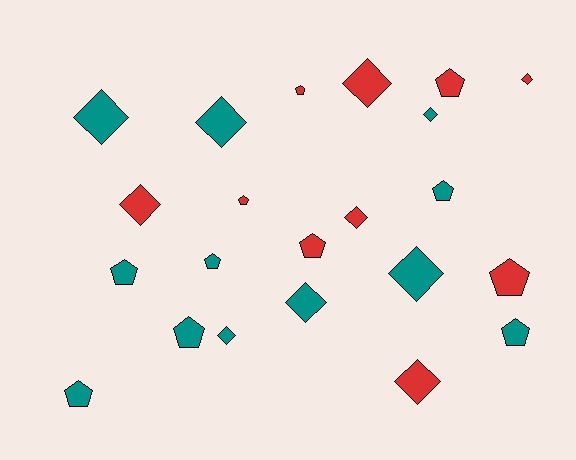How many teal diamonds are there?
There are 6 teal diamonds.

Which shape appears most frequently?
Pentagon, with 11 objects.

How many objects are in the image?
There are 22 objects.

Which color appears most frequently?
Teal, with 12 objects.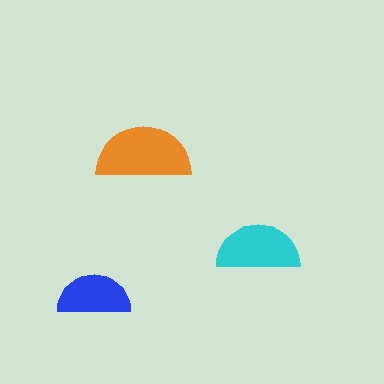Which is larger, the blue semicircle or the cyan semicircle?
The cyan one.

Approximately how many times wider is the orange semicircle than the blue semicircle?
About 1.5 times wider.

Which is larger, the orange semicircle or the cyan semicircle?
The orange one.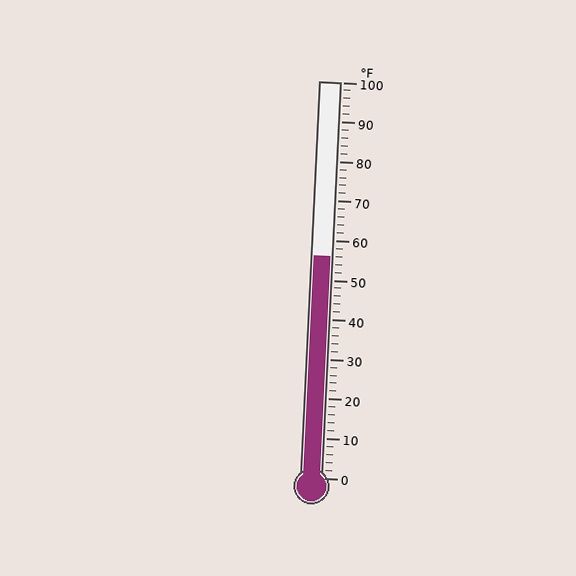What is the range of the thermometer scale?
The thermometer scale ranges from 0°F to 100°F.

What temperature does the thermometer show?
The thermometer shows approximately 56°F.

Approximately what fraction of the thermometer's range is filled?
The thermometer is filled to approximately 55% of its range.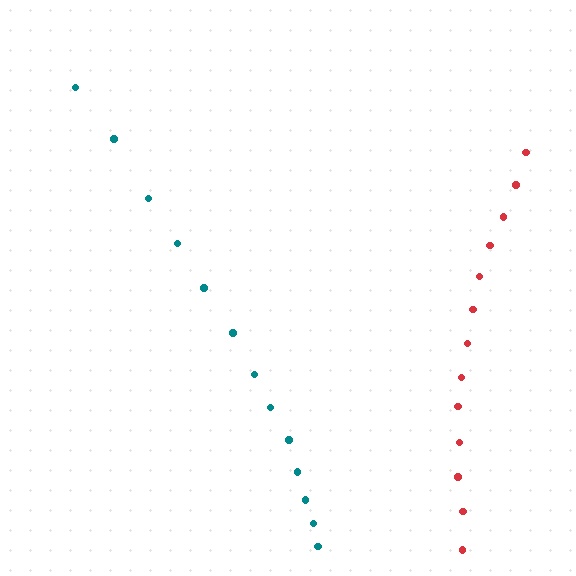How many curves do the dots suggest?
There are 2 distinct paths.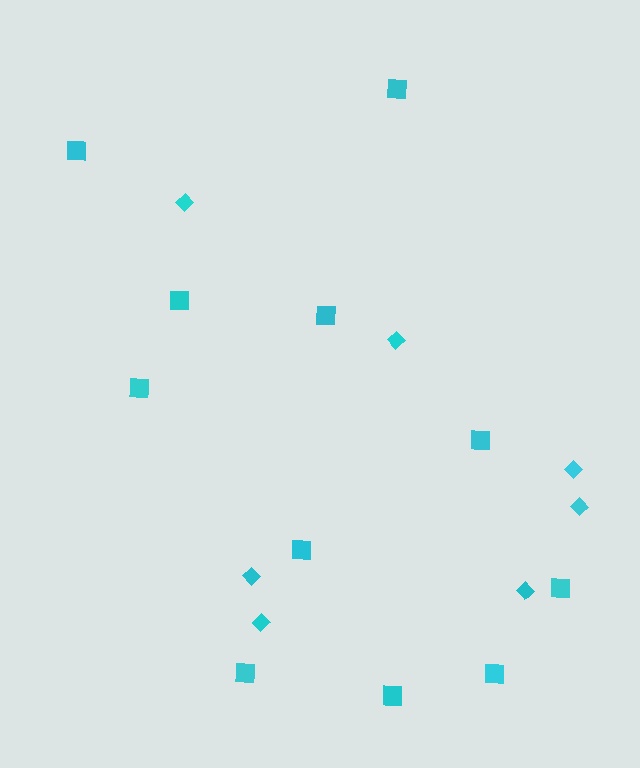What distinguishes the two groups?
There are 2 groups: one group of squares (11) and one group of diamonds (7).